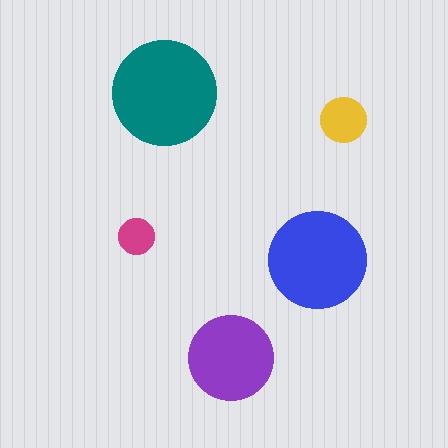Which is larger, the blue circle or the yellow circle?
The blue one.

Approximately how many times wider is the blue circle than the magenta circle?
About 2.5 times wider.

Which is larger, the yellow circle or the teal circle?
The teal one.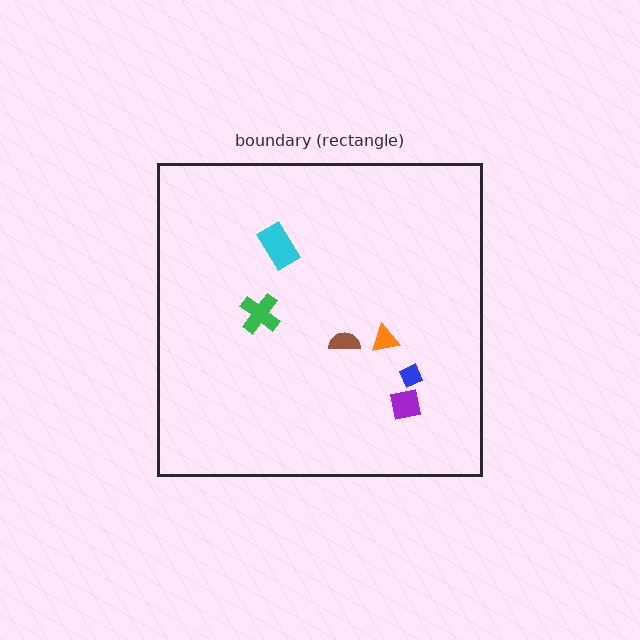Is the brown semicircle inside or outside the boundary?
Inside.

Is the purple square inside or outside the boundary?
Inside.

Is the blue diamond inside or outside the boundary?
Inside.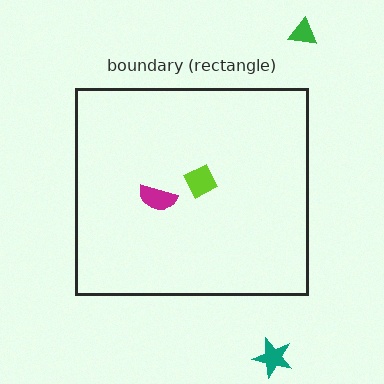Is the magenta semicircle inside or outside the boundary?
Inside.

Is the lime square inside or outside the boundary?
Inside.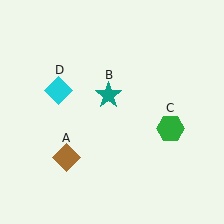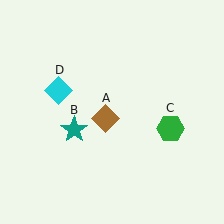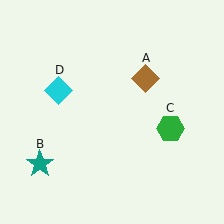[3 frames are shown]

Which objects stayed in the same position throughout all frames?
Green hexagon (object C) and cyan diamond (object D) remained stationary.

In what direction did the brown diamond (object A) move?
The brown diamond (object A) moved up and to the right.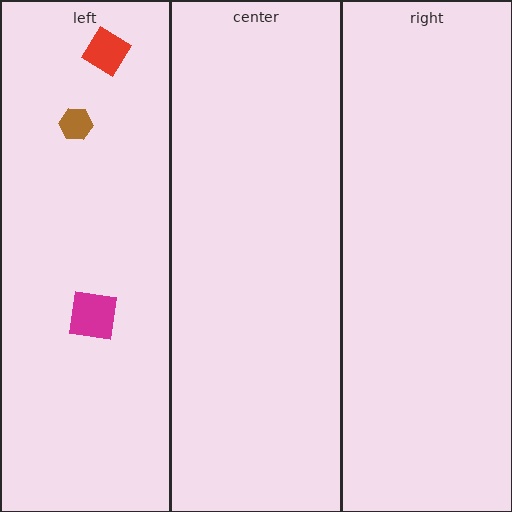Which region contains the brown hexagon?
The left region.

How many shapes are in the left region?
3.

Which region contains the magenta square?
The left region.